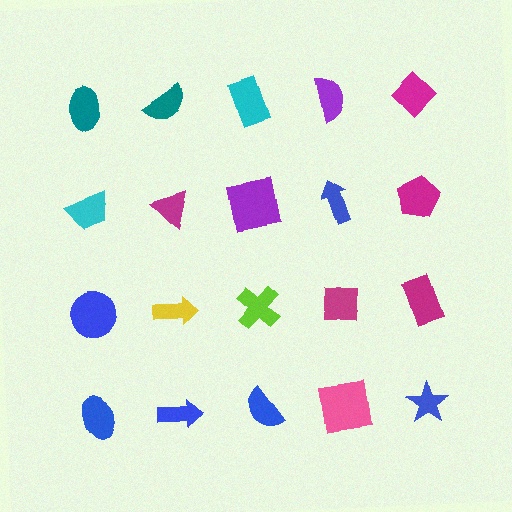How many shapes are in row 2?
5 shapes.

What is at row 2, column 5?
A magenta pentagon.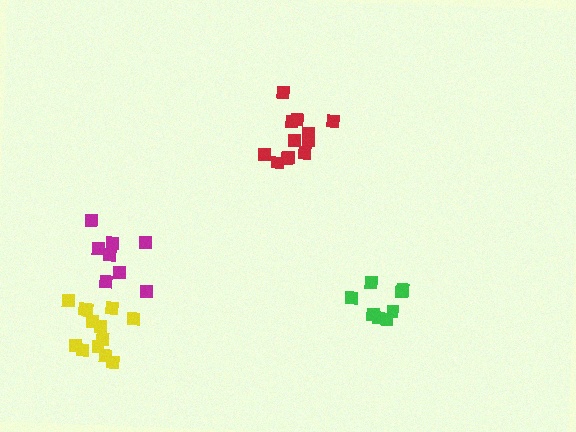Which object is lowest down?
The yellow cluster is bottommost.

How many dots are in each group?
Group 1: 8 dots, Group 2: 12 dots, Group 3: 13 dots, Group 4: 8 dots (41 total).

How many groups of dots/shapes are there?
There are 4 groups.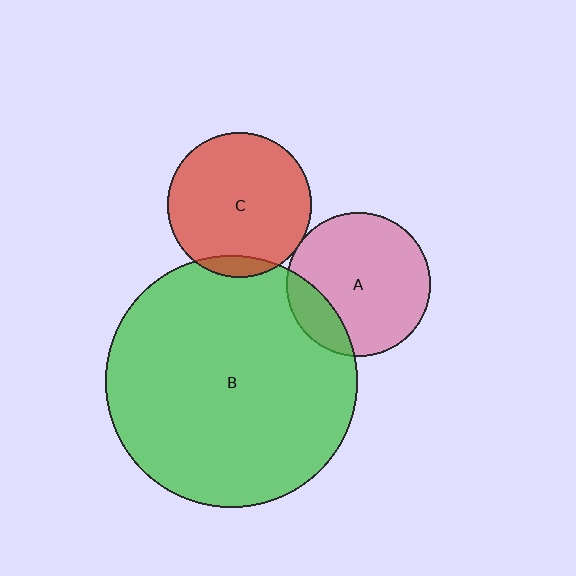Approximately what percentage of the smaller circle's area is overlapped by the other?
Approximately 5%.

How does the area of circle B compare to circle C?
Approximately 3.0 times.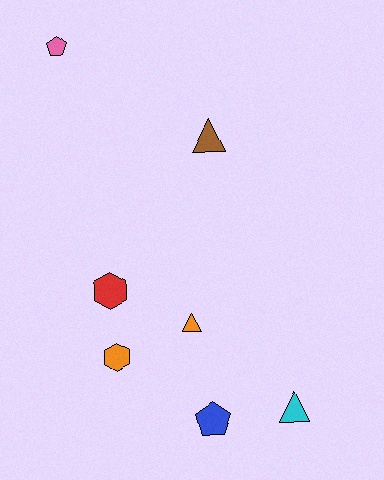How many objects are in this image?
There are 7 objects.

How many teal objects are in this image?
There are no teal objects.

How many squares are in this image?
There are no squares.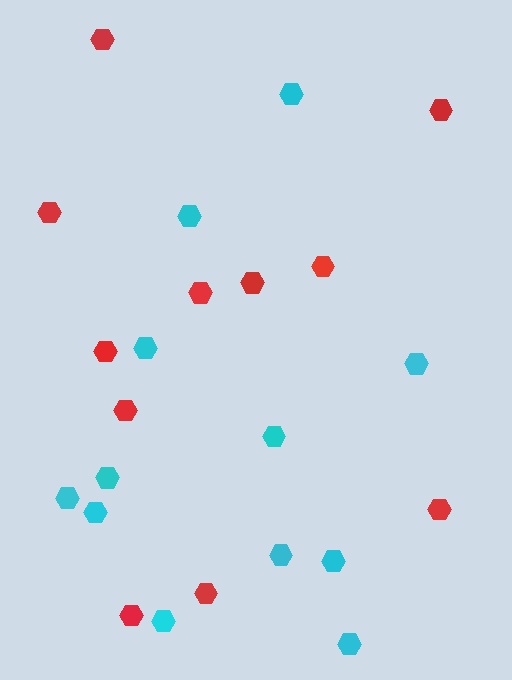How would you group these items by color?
There are 2 groups: one group of red hexagons (11) and one group of cyan hexagons (12).